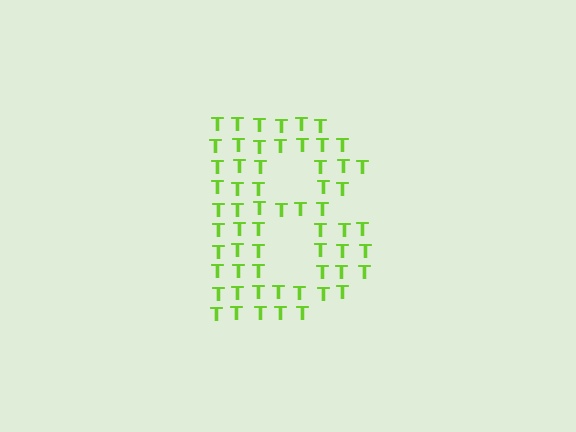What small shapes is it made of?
It is made of small letter T's.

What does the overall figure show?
The overall figure shows the letter B.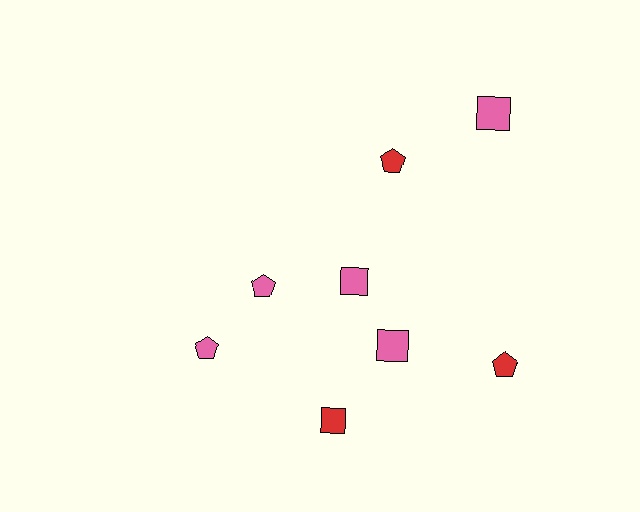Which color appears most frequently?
Pink, with 5 objects.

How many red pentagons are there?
There are 2 red pentagons.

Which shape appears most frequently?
Pentagon, with 4 objects.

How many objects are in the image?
There are 8 objects.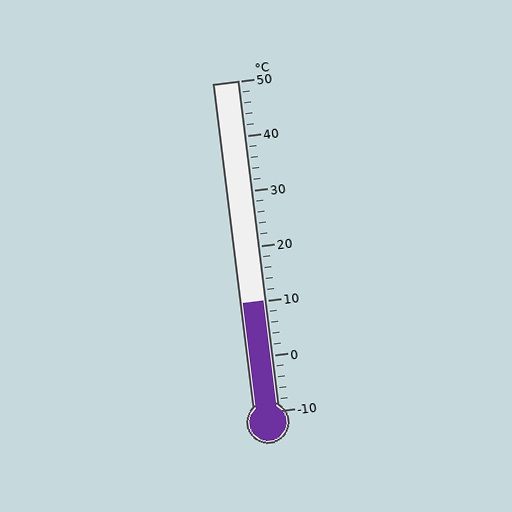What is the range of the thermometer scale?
The thermometer scale ranges from -10°C to 50°C.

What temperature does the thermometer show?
The thermometer shows approximately 10°C.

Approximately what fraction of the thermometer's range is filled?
The thermometer is filled to approximately 35% of its range.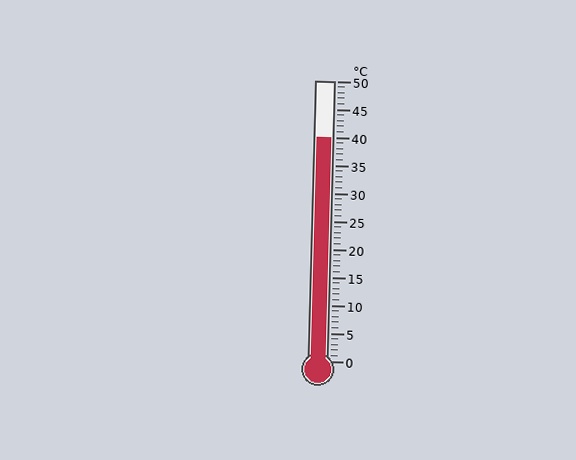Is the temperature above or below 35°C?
The temperature is above 35°C.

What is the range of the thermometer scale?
The thermometer scale ranges from 0°C to 50°C.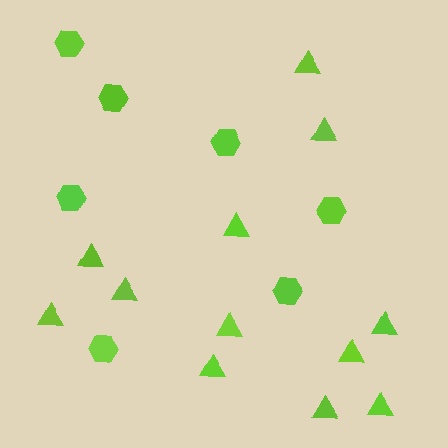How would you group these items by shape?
There are 2 groups: one group of triangles (12) and one group of hexagons (7).